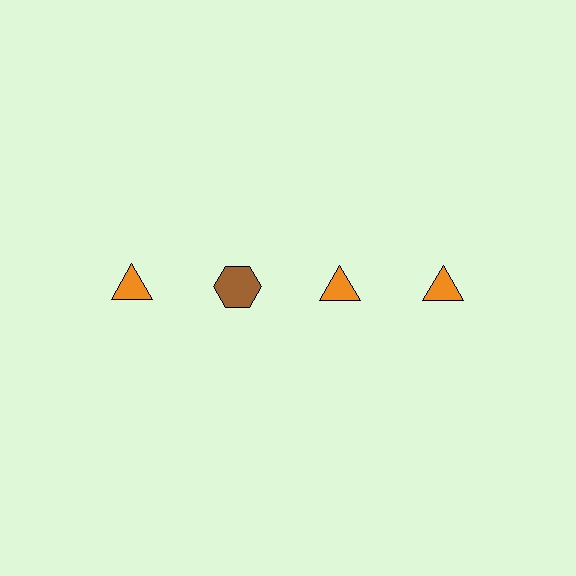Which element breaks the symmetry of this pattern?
The brown hexagon in the top row, second from left column breaks the symmetry. All other shapes are orange triangles.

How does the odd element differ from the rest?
It differs in both color (brown instead of orange) and shape (hexagon instead of triangle).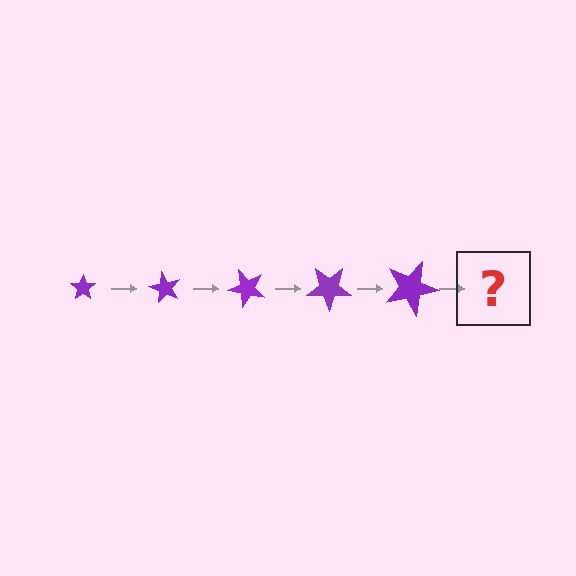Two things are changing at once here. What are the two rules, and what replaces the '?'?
The two rules are that the star grows larger each step and it rotates 60 degrees each step. The '?' should be a star, larger than the previous one and rotated 300 degrees from the start.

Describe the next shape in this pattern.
It should be a star, larger than the previous one and rotated 300 degrees from the start.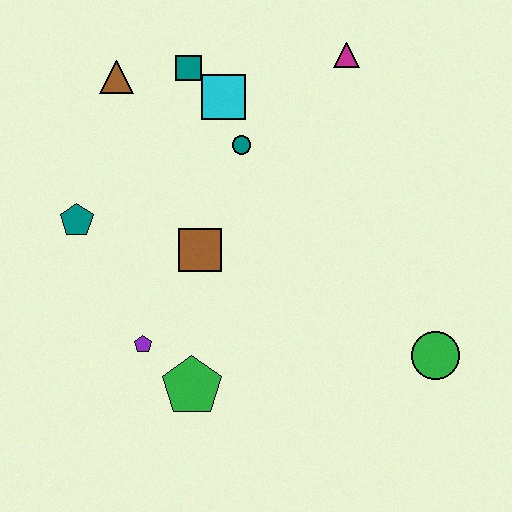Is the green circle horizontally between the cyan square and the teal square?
No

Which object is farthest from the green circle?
The brown triangle is farthest from the green circle.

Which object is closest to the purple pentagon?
The green pentagon is closest to the purple pentagon.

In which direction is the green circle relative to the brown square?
The green circle is to the right of the brown square.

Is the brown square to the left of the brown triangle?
No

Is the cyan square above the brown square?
Yes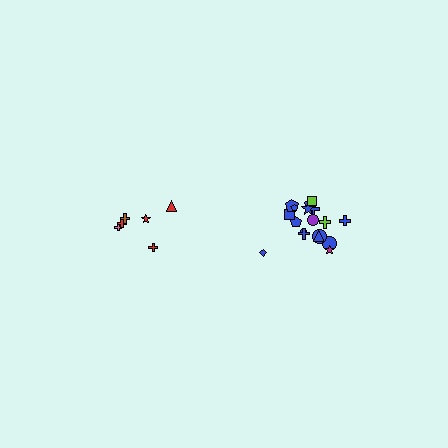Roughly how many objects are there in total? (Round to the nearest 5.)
Roughly 25 objects in total.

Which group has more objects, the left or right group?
The right group.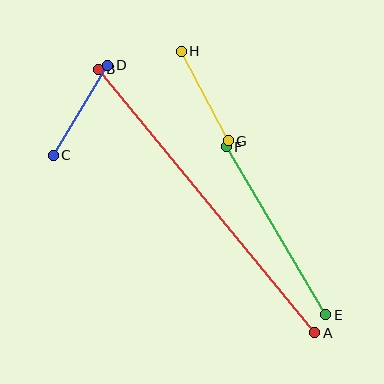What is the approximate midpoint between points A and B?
The midpoint is at approximately (206, 201) pixels.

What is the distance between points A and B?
The distance is approximately 341 pixels.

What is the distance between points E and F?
The distance is approximately 196 pixels.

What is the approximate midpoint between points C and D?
The midpoint is at approximately (80, 110) pixels.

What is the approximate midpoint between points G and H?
The midpoint is at approximately (205, 96) pixels.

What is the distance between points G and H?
The distance is approximately 101 pixels.